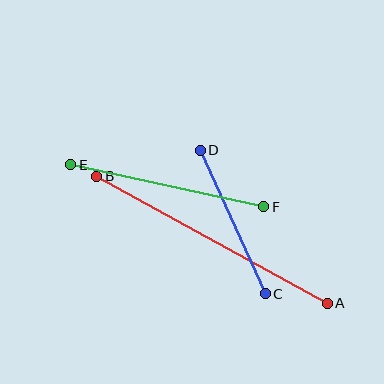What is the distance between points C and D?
The distance is approximately 158 pixels.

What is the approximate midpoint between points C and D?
The midpoint is at approximately (233, 222) pixels.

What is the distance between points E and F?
The distance is approximately 198 pixels.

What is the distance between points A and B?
The distance is approximately 263 pixels.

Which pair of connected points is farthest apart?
Points A and B are farthest apart.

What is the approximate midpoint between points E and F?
The midpoint is at approximately (167, 186) pixels.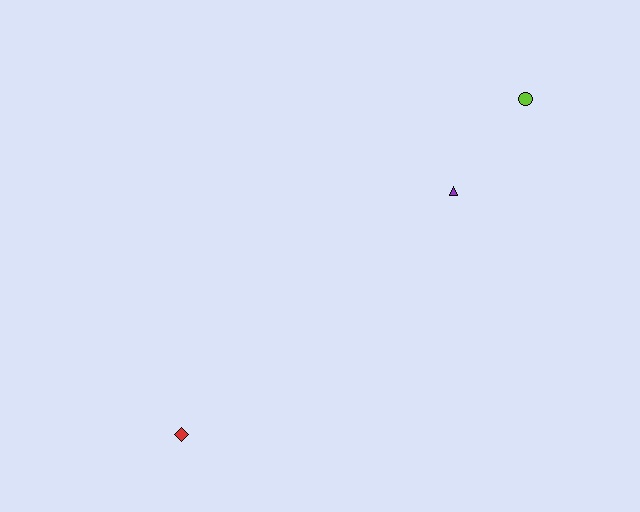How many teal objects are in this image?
There are no teal objects.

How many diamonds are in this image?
There is 1 diamond.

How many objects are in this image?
There are 3 objects.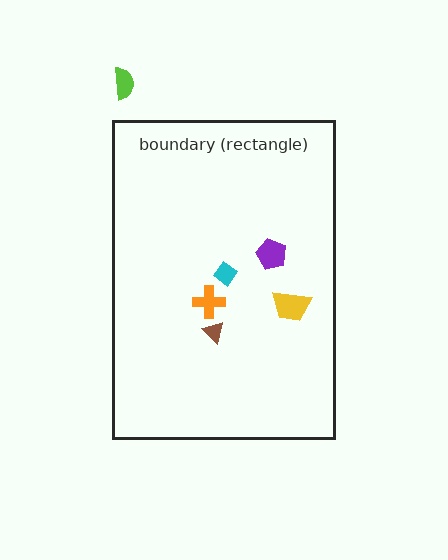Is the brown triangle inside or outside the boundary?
Inside.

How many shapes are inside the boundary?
5 inside, 1 outside.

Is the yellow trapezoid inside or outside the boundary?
Inside.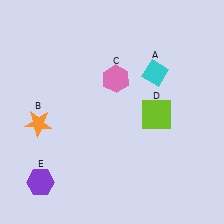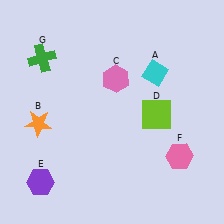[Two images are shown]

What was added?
A pink hexagon (F), a green cross (G) were added in Image 2.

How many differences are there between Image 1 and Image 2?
There are 2 differences between the two images.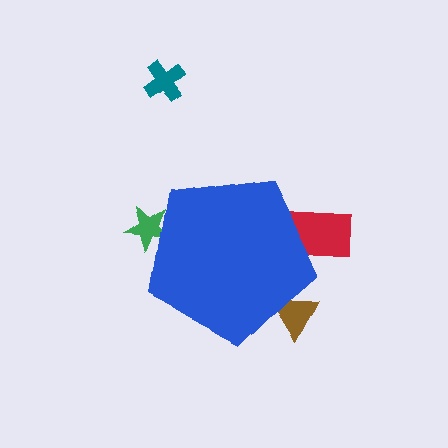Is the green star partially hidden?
Yes, the green star is partially hidden behind the blue pentagon.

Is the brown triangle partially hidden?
Yes, the brown triangle is partially hidden behind the blue pentagon.